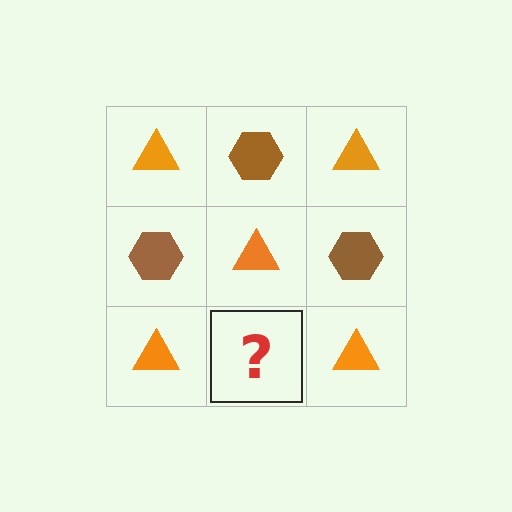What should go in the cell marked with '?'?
The missing cell should contain a brown hexagon.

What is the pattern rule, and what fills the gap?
The rule is that it alternates orange triangle and brown hexagon in a checkerboard pattern. The gap should be filled with a brown hexagon.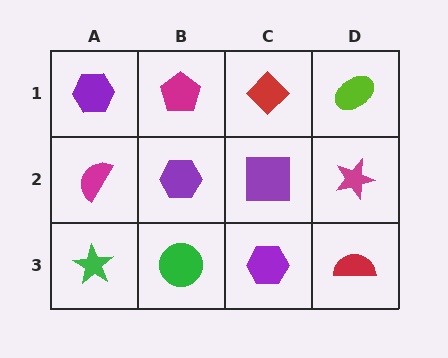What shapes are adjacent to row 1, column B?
A purple hexagon (row 2, column B), a purple hexagon (row 1, column A), a red diamond (row 1, column C).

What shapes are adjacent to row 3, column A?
A magenta semicircle (row 2, column A), a green circle (row 3, column B).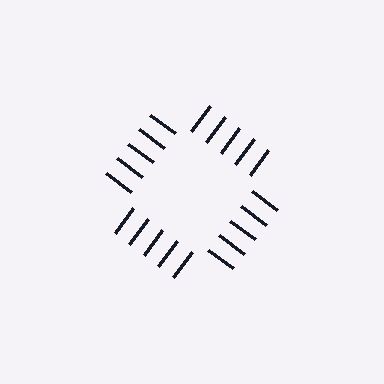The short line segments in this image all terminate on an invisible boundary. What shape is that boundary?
An illusory square — the line segments terminate on its edges but no continuous stroke is drawn.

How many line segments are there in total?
20 — 5 along each of the 4 edges.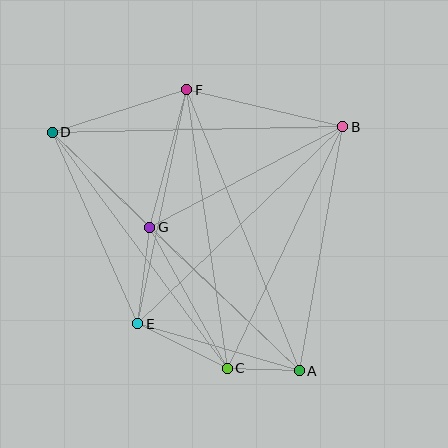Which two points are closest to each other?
Points A and C are closest to each other.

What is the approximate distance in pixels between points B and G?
The distance between B and G is approximately 218 pixels.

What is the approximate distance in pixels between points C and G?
The distance between C and G is approximately 161 pixels.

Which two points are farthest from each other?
Points A and D are farthest from each other.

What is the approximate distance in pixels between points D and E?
The distance between D and E is approximately 210 pixels.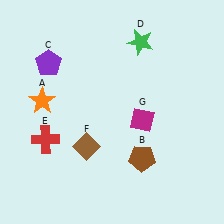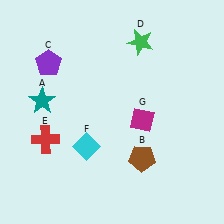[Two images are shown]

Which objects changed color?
A changed from orange to teal. F changed from brown to cyan.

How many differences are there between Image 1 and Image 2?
There are 2 differences between the two images.